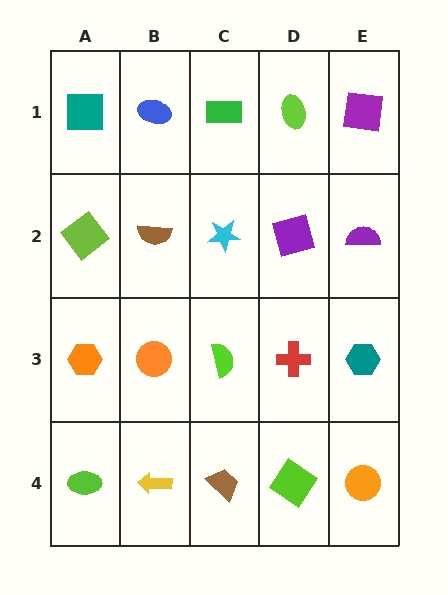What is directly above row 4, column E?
A teal hexagon.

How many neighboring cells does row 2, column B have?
4.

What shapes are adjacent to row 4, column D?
A red cross (row 3, column D), a brown trapezoid (row 4, column C), an orange circle (row 4, column E).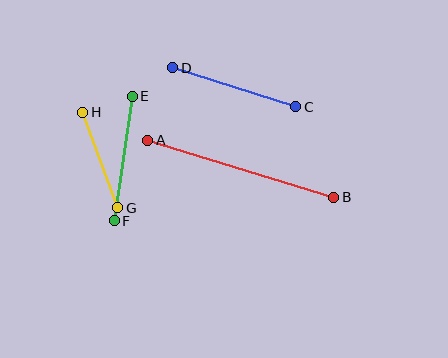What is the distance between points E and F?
The distance is approximately 126 pixels.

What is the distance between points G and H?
The distance is approximately 102 pixels.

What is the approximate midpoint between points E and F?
The midpoint is at approximately (123, 159) pixels.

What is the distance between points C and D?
The distance is approximately 129 pixels.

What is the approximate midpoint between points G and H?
The midpoint is at approximately (100, 160) pixels.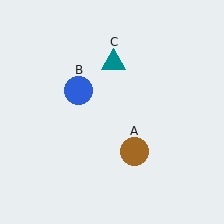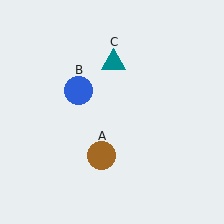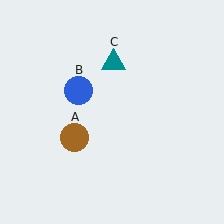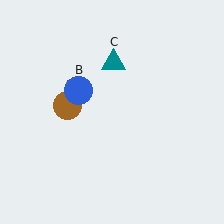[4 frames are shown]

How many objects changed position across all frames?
1 object changed position: brown circle (object A).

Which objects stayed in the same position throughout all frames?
Blue circle (object B) and teal triangle (object C) remained stationary.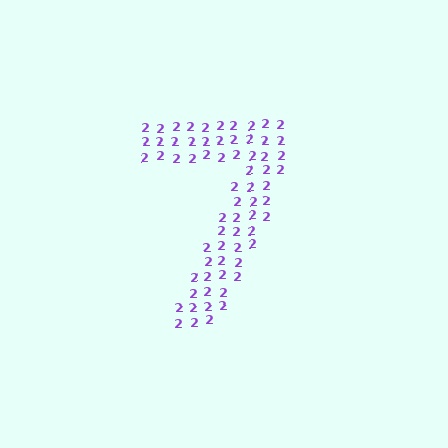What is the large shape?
The large shape is the digit 7.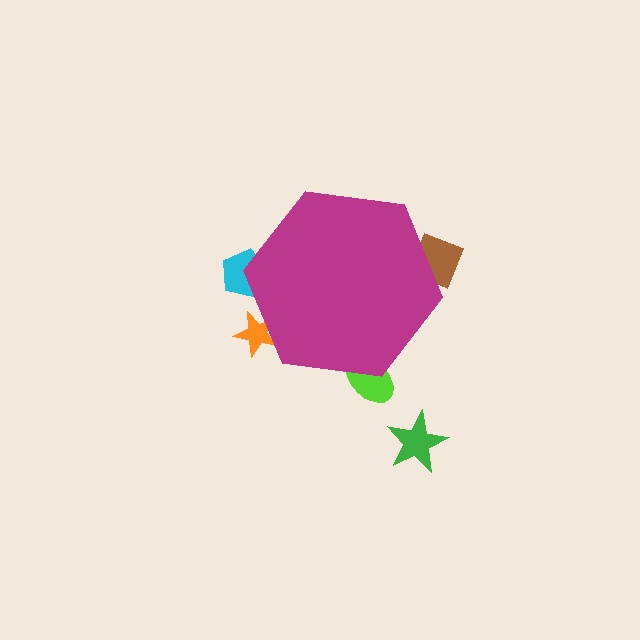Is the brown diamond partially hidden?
Yes, the brown diamond is partially hidden behind the magenta hexagon.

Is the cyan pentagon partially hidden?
Yes, the cyan pentagon is partially hidden behind the magenta hexagon.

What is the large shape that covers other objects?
A magenta hexagon.